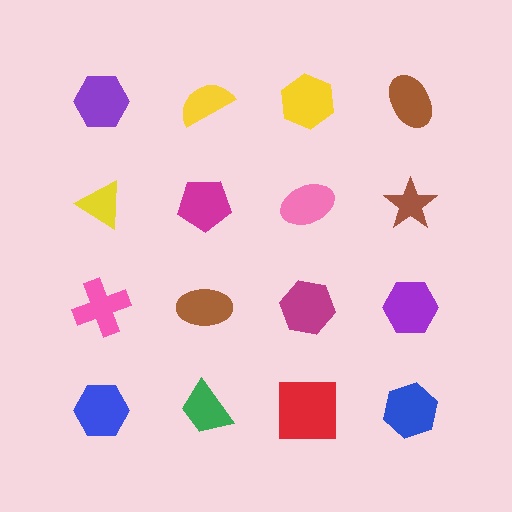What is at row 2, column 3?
A pink ellipse.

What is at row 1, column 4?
A brown ellipse.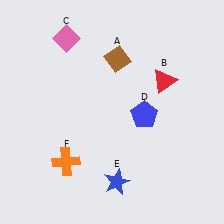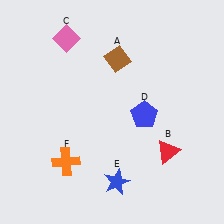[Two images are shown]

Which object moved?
The red triangle (B) moved down.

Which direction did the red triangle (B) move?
The red triangle (B) moved down.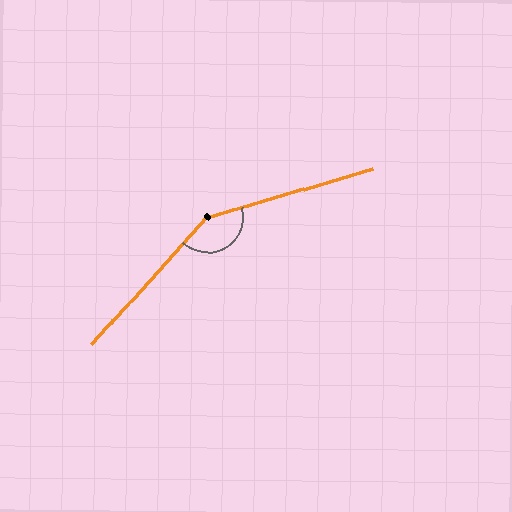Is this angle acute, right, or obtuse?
It is obtuse.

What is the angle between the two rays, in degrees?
Approximately 148 degrees.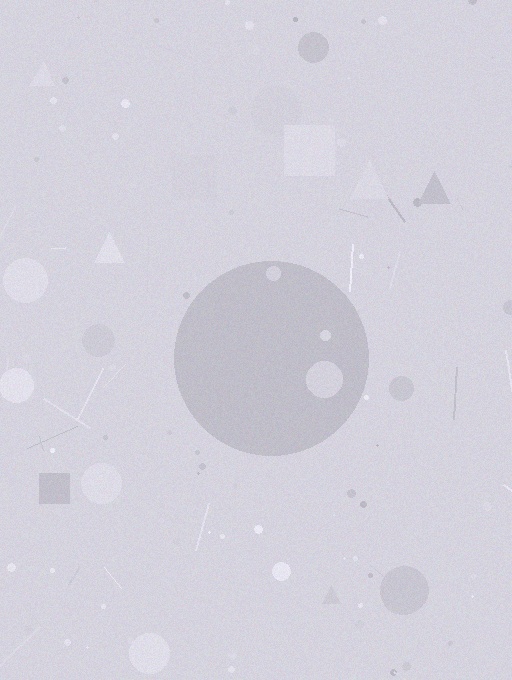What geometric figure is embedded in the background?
A circle is embedded in the background.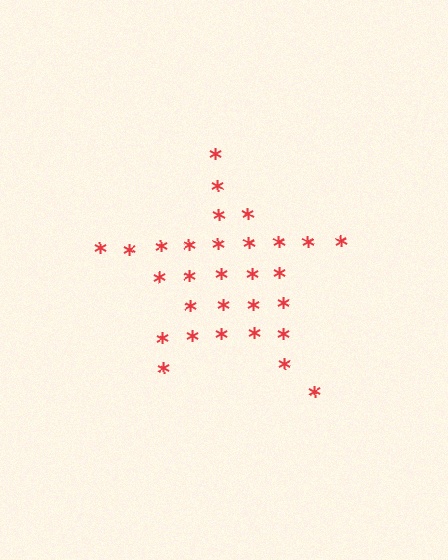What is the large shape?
The large shape is a star.